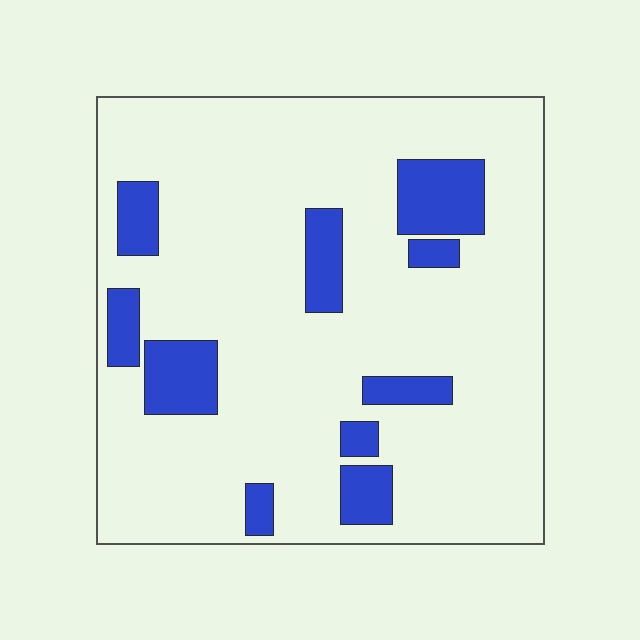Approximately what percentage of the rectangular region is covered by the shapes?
Approximately 15%.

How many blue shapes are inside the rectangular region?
10.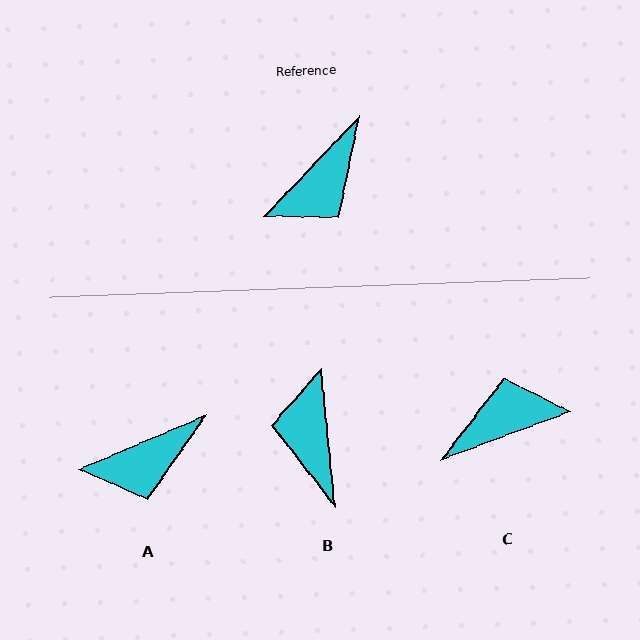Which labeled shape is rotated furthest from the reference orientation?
C, about 154 degrees away.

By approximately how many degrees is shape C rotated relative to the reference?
Approximately 154 degrees counter-clockwise.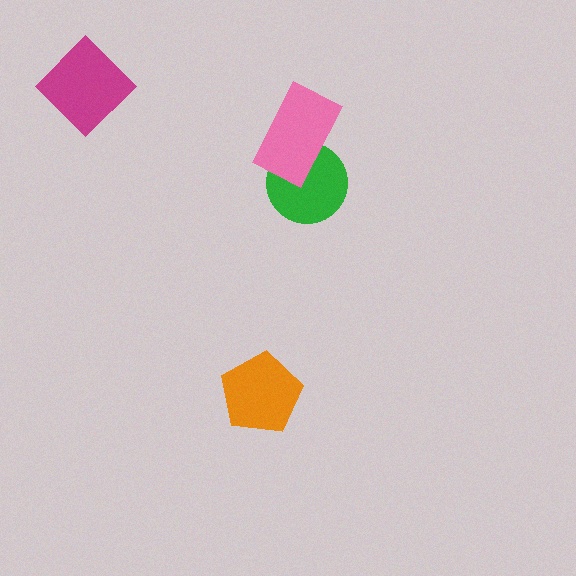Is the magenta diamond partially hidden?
No, no other shape covers it.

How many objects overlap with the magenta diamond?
0 objects overlap with the magenta diamond.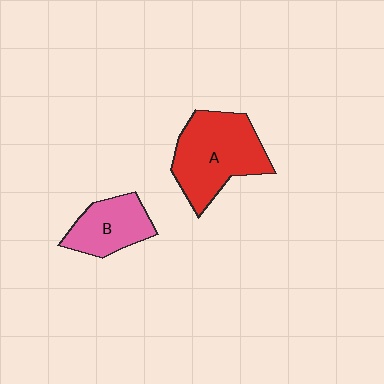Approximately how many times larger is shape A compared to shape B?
Approximately 1.7 times.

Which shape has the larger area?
Shape A (red).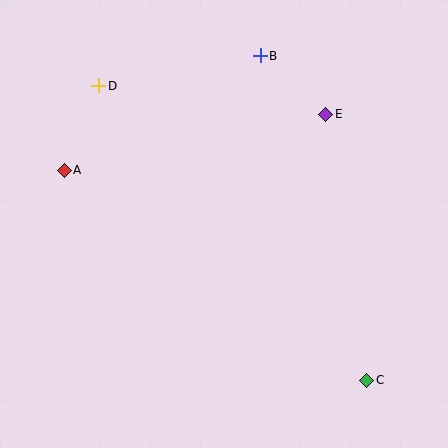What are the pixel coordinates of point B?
Point B is at (260, 56).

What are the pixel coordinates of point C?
Point C is at (367, 380).